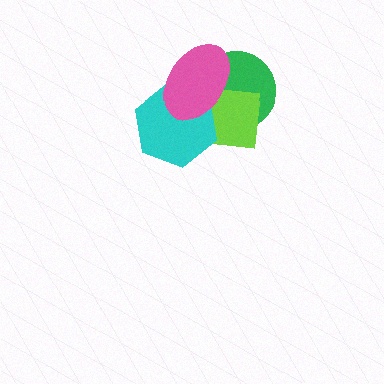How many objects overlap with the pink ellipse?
3 objects overlap with the pink ellipse.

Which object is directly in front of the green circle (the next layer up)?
The lime square is directly in front of the green circle.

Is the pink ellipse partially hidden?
No, no other shape covers it.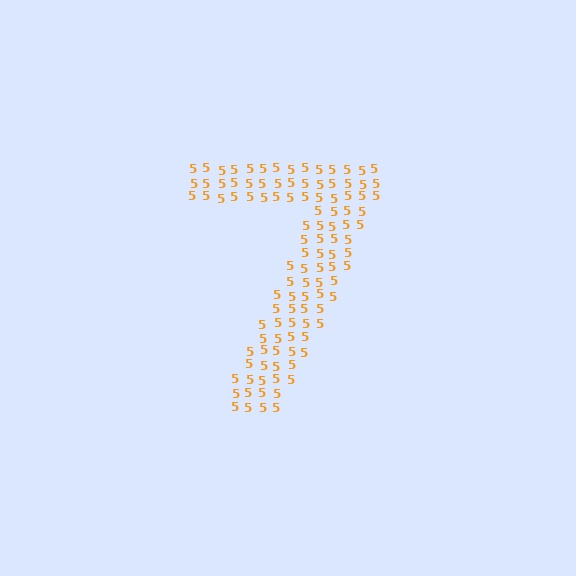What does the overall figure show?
The overall figure shows the digit 7.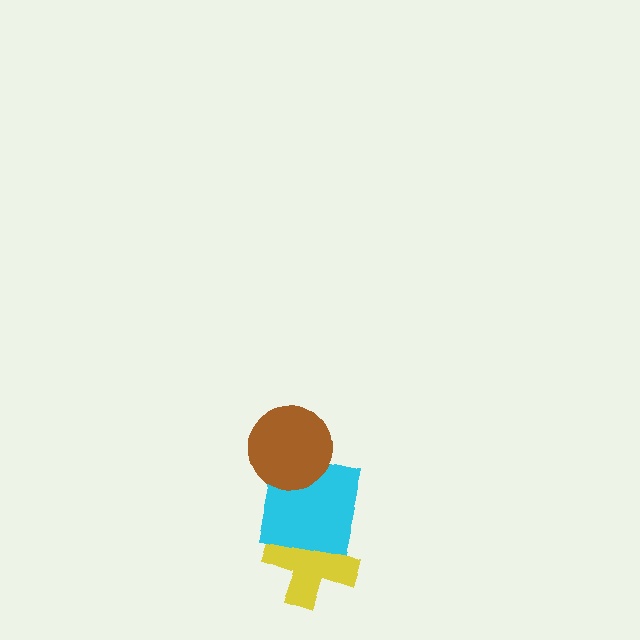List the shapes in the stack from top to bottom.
From top to bottom: the brown circle, the cyan square, the yellow cross.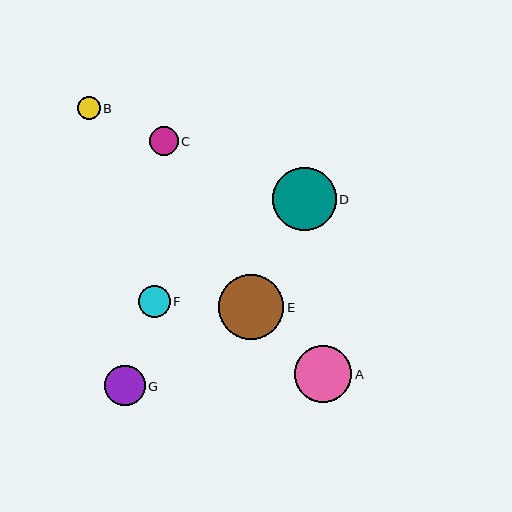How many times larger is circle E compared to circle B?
Circle E is approximately 2.9 times the size of circle B.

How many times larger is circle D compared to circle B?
Circle D is approximately 2.8 times the size of circle B.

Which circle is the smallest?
Circle B is the smallest with a size of approximately 22 pixels.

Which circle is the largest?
Circle E is the largest with a size of approximately 65 pixels.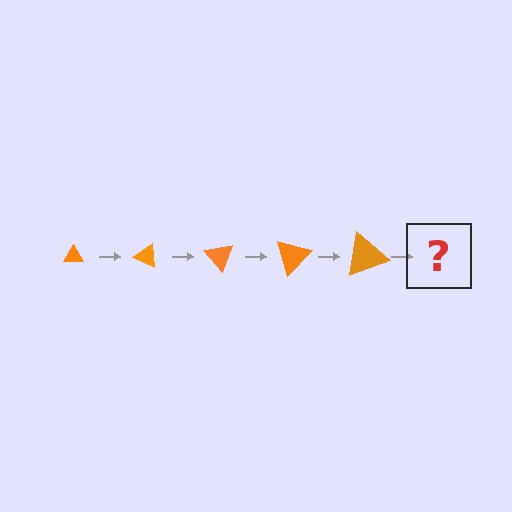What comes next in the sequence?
The next element should be a triangle, larger than the previous one and rotated 125 degrees from the start.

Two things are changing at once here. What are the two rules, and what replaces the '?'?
The two rules are that the triangle grows larger each step and it rotates 25 degrees each step. The '?' should be a triangle, larger than the previous one and rotated 125 degrees from the start.